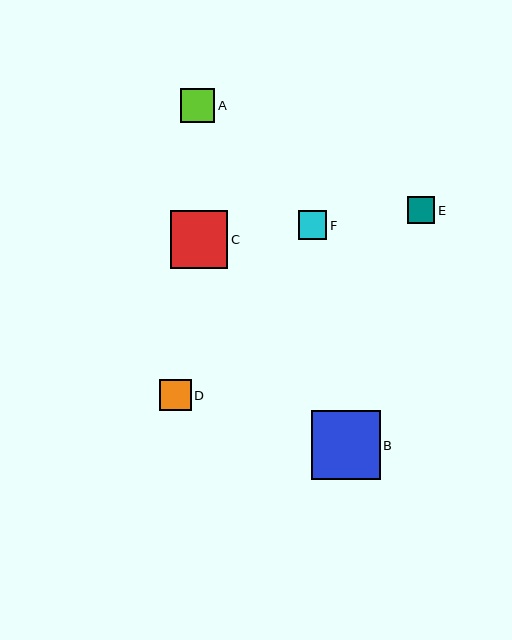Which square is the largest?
Square B is the largest with a size of approximately 69 pixels.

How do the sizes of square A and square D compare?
Square A and square D are approximately the same size.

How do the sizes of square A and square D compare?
Square A and square D are approximately the same size.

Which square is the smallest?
Square E is the smallest with a size of approximately 27 pixels.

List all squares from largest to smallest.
From largest to smallest: B, C, A, D, F, E.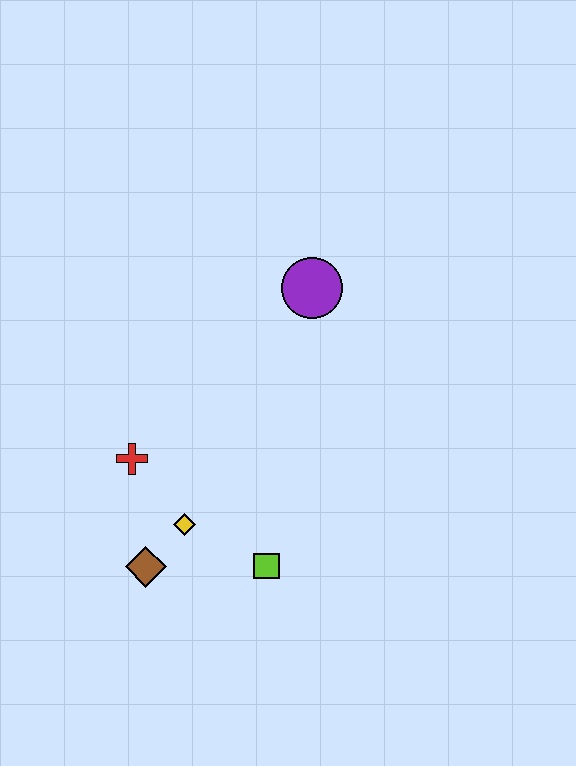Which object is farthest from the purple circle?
The brown diamond is farthest from the purple circle.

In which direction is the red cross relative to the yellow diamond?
The red cross is above the yellow diamond.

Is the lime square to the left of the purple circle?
Yes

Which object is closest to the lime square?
The yellow diamond is closest to the lime square.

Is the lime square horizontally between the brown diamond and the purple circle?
Yes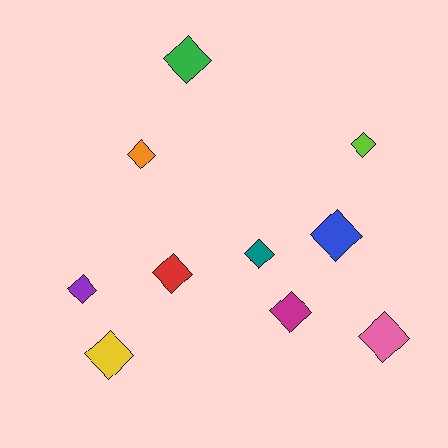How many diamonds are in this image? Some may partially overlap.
There are 10 diamonds.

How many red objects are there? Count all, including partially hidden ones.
There is 1 red object.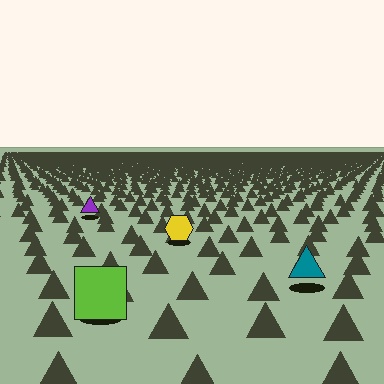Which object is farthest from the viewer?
The purple triangle is farthest from the viewer. It appears smaller and the ground texture around it is denser.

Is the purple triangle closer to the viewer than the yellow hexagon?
No. The yellow hexagon is closer — you can tell from the texture gradient: the ground texture is coarser near it.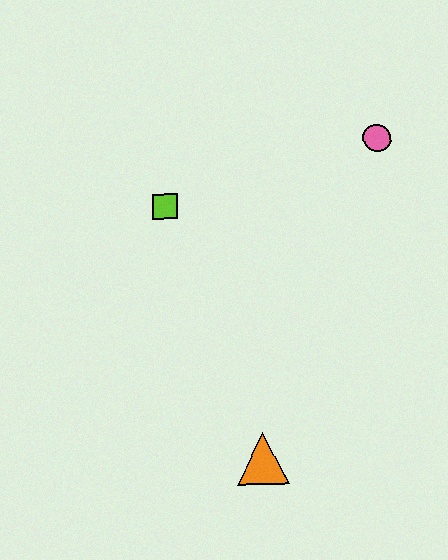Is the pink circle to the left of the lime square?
No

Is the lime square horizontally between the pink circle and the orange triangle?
No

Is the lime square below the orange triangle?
No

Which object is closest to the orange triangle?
The lime square is closest to the orange triangle.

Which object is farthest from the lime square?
The orange triangle is farthest from the lime square.